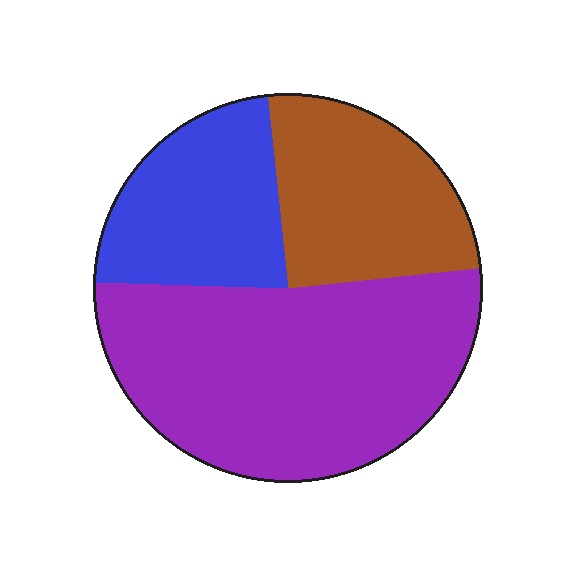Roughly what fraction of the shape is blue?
Blue covers about 25% of the shape.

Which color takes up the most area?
Purple, at roughly 50%.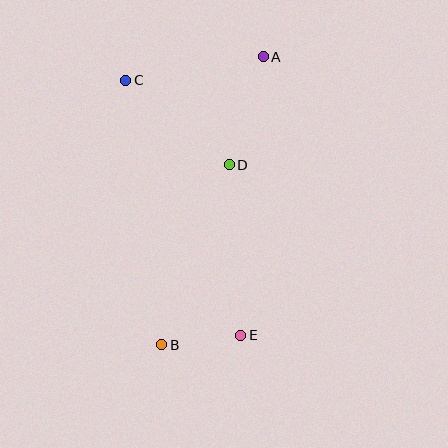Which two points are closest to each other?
Points B and E are closest to each other.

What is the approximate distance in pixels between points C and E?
The distance between C and E is approximately 280 pixels.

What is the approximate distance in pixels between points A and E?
The distance between A and E is approximately 279 pixels.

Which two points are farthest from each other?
Points A and B are farthest from each other.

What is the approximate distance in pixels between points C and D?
The distance between C and D is approximately 134 pixels.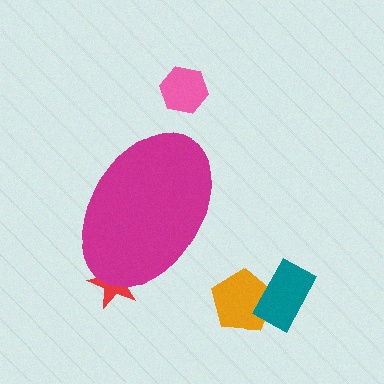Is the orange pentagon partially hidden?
No, the orange pentagon is fully visible.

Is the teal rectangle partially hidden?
No, the teal rectangle is fully visible.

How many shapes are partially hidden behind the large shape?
1 shape is partially hidden.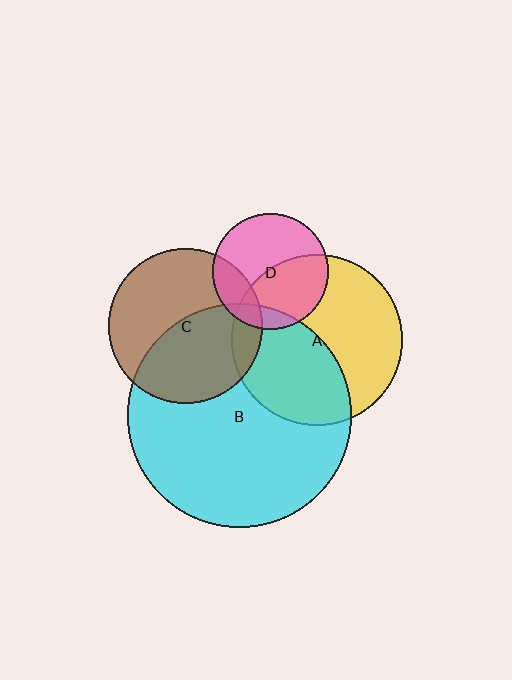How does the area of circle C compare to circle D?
Approximately 1.8 times.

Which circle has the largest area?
Circle B (cyan).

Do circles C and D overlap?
Yes.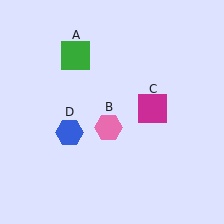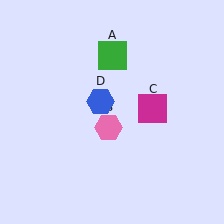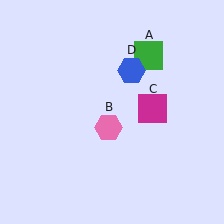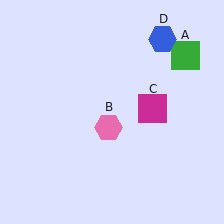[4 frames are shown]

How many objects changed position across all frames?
2 objects changed position: green square (object A), blue hexagon (object D).